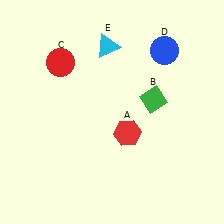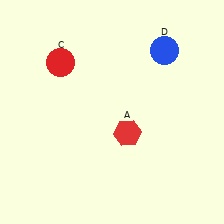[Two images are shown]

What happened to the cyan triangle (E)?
The cyan triangle (E) was removed in Image 2. It was in the top-left area of Image 1.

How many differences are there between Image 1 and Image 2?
There are 2 differences between the two images.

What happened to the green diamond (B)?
The green diamond (B) was removed in Image 2. It was in the top-right area of Image 1.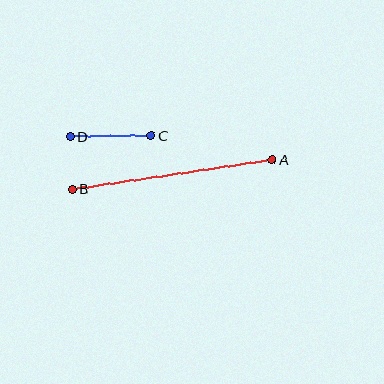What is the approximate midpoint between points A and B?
The midpoint is at approximately (172, 174) pixels.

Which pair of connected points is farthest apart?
Points A and B are farthest apart.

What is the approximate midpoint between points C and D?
The midpoint is at approximately (111, 136) pixels.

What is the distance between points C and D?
The distance is approximately 81 pixels.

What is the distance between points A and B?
The distance is approximately 202 pixels.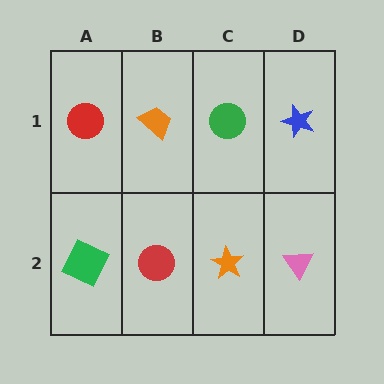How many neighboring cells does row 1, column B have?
3.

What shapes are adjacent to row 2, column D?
A blue star (row 1, column D), an orange star (row 2, column C).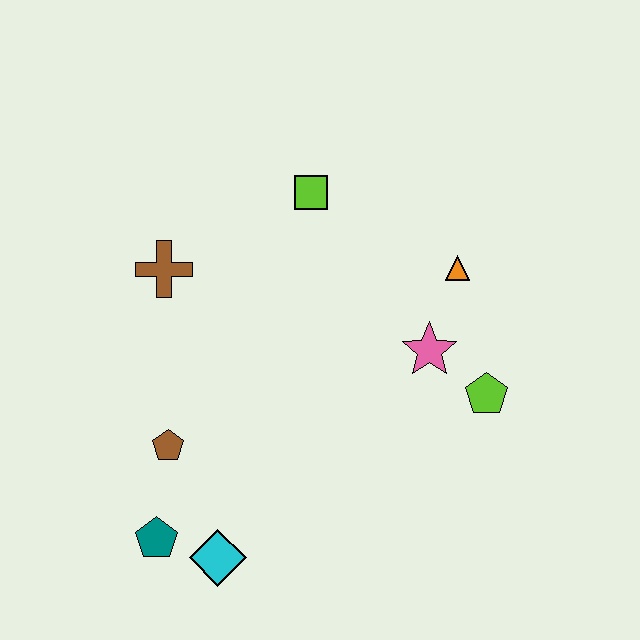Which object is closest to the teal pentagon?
The cyan diamond is closest to the teal pentagon.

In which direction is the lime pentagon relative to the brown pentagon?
The lime pentagon is to the right of the brown pentagon.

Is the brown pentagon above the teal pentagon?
Yes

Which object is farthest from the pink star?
The teal pentagon is farthest from the pink star.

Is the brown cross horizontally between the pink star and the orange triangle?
No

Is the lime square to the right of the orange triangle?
No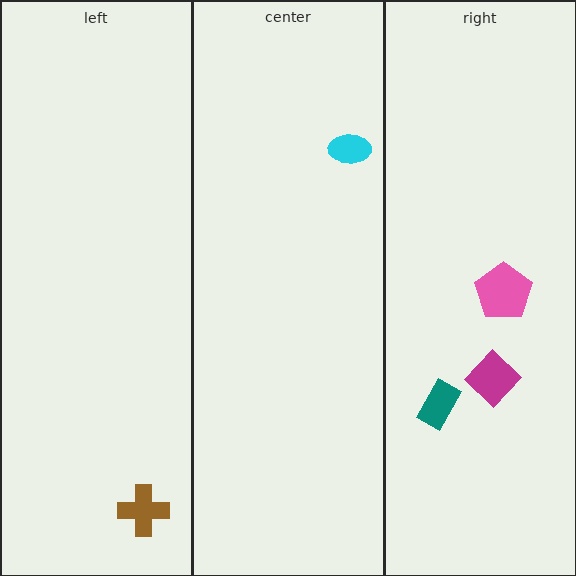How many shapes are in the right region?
3.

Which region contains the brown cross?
The left region.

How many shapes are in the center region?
1.